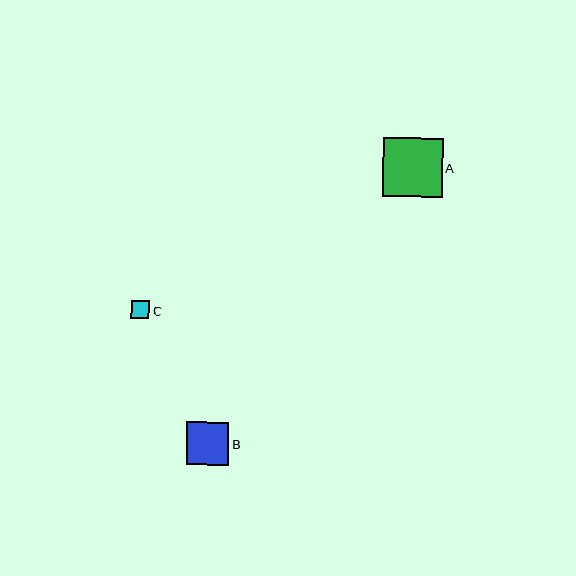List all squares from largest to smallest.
From largest to smallest: A, B, C.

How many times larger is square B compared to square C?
Square B is approximately 2.4 times the size of square C.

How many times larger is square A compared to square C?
Square A is approximately 3.3 times the size of square C.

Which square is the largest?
Square A is the largest with a size of approximately 59 pixels.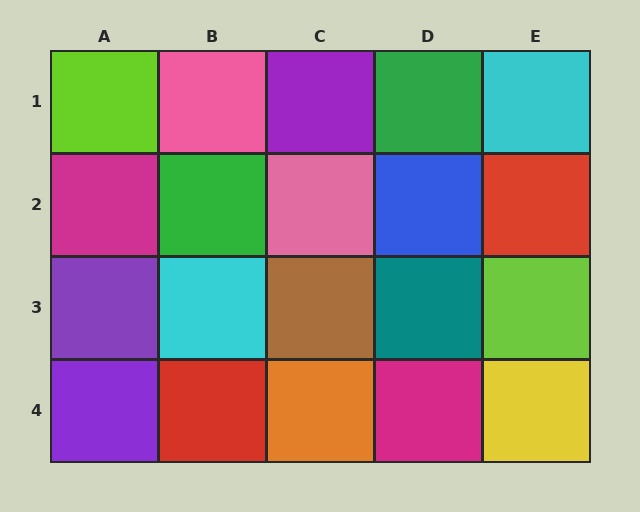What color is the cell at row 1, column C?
Purple.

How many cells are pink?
2 cells are pink.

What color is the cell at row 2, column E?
Red.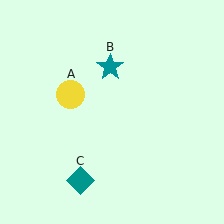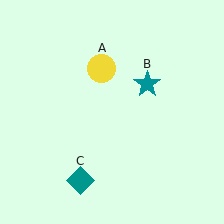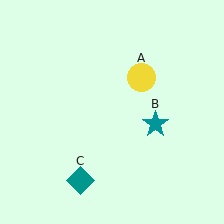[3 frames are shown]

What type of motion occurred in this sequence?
The yellow circle (object A), teal star (object B) rotated clockwise around the center of the scene.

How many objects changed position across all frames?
2 objects changed position: yellow circle (object A), teal star (object B).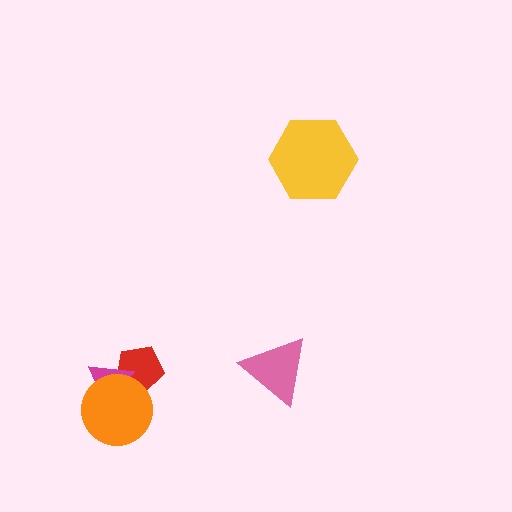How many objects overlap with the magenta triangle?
2 objects overlap with the magenta triangle.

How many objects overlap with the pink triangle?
0 objects overlap with the pink triangle.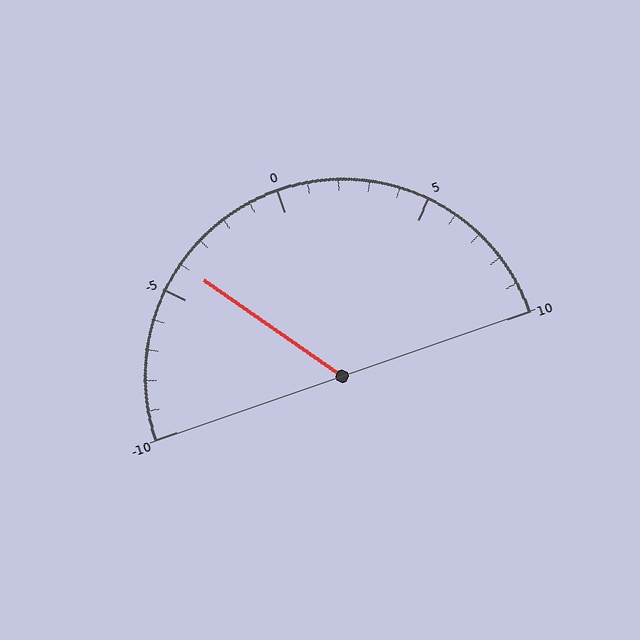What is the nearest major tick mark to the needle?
The nearest major tick mark is -5.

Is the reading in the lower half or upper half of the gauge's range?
The reading is in the lower half of the range (-10 to 10).